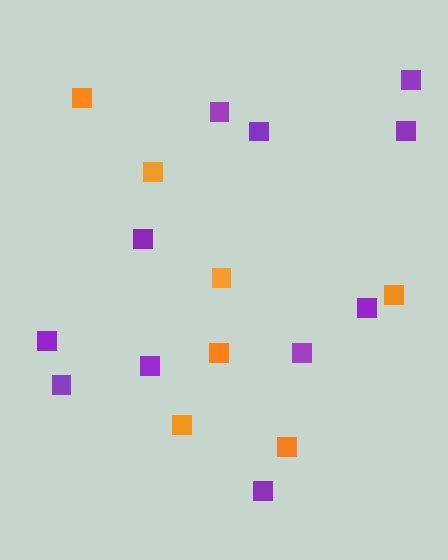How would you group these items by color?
There are 2 groups: one group of purple squares (11) and one group of orange squares (7).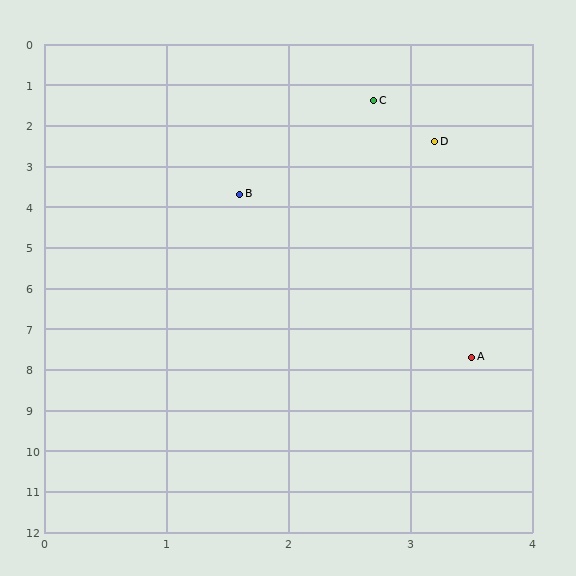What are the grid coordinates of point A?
Point A is at approximately (3.5, 7.7).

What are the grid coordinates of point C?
Point C is at approximately (2.7, 1.4).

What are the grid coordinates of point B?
Point B is at approximately (1.6, 3.7).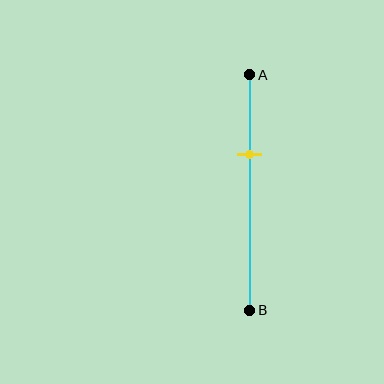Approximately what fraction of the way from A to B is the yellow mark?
The yellow mark is approximately 35% of the way from A to B.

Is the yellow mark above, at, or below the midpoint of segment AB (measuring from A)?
The yellow mark is above the midpoint of segment AB.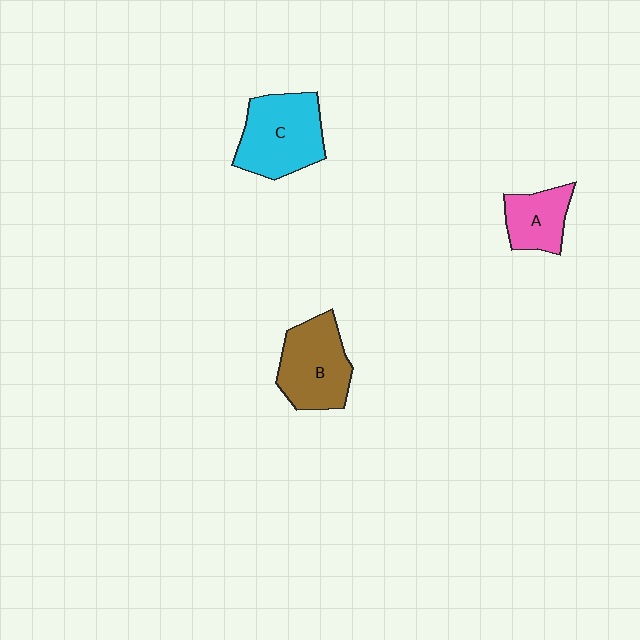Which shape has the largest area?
Shape C (cyan).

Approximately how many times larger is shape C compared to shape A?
Approximately 1.7 times.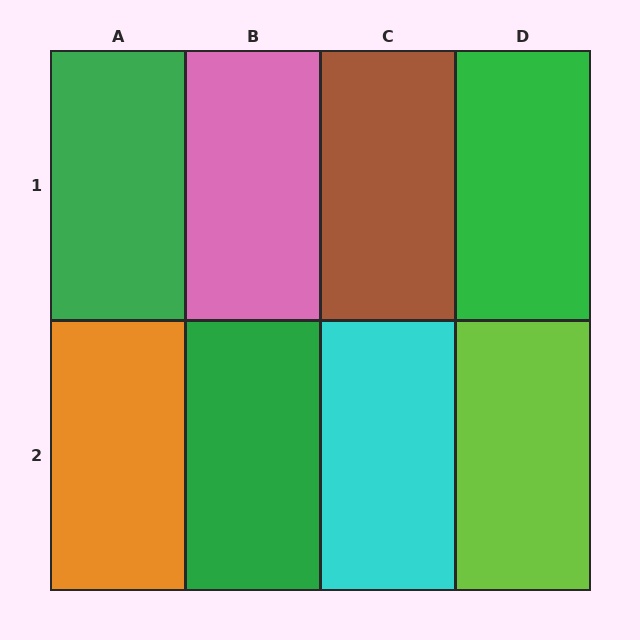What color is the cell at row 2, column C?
Cyan.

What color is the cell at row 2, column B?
Green.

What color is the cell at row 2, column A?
Orange.